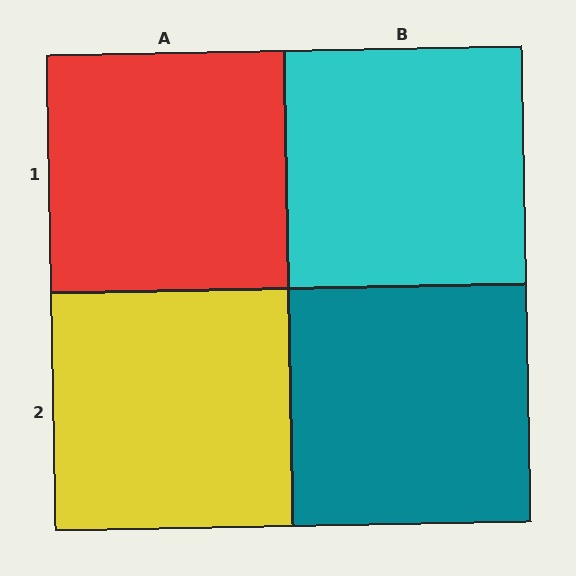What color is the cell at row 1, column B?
Cyan.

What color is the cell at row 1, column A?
Red.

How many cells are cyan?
1 cell is cyan.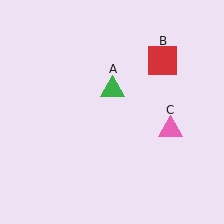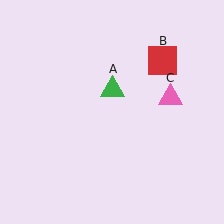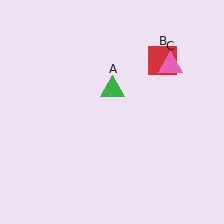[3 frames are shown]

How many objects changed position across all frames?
1 object changed position: pink triangle (object C).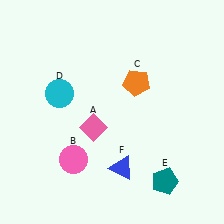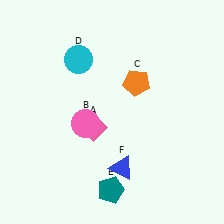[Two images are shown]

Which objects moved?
The objects that moved are: the pink circle (B), the cyan circle (D), the teal pentagon (E).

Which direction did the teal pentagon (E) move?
The teal pentagon (E) moved left.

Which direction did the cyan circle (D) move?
The cyan circle (D) moved up.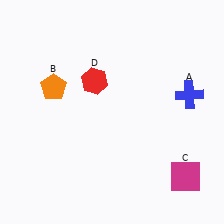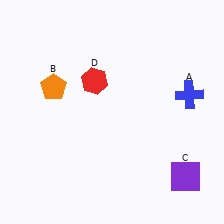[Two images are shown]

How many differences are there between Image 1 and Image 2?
There is 1 difference between the two images.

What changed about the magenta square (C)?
In Image 1, C is magenta. In Image 2, it changed to purple.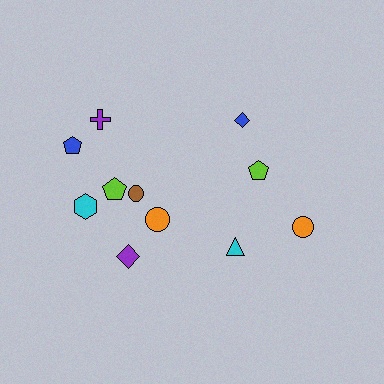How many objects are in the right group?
There are 4 objects.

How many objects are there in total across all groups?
There are 11 objects.